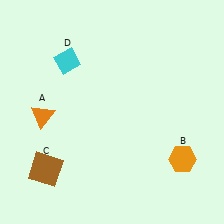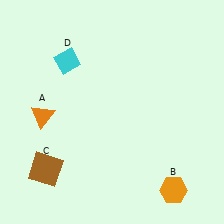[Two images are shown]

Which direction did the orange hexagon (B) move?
The orange hexagon (B) moved down.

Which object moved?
The orange hexagon (B) moved down.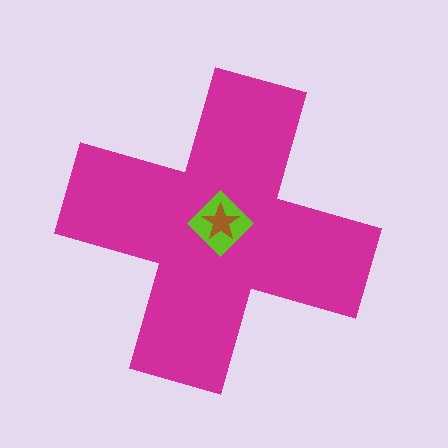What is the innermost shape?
The brown star.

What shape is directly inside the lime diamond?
The brown star.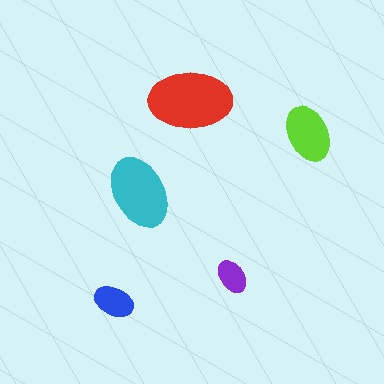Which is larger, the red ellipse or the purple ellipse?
The red one.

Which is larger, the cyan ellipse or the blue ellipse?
The cyan one.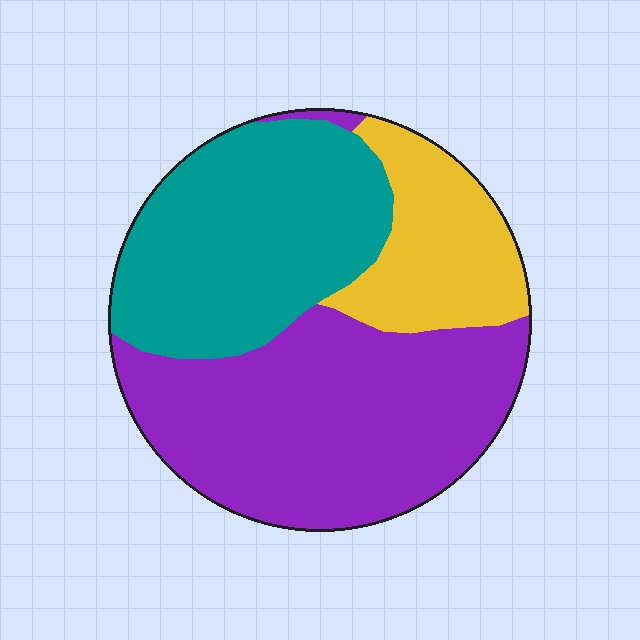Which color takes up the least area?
Yellow, at roughly 20%.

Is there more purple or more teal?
Purple.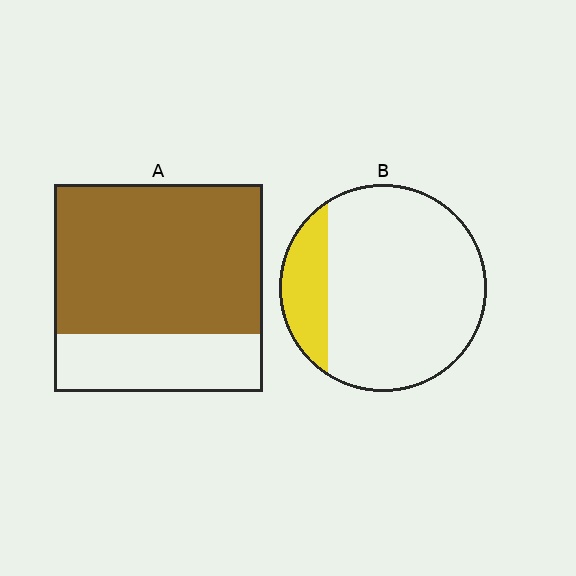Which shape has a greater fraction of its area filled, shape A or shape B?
Shape A.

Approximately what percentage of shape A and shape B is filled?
A is approximately 70% and B is approximately 20%.